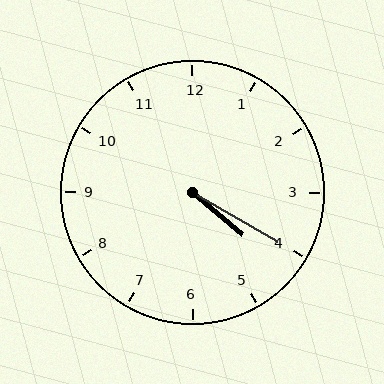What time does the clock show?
4:20.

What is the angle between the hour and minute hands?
Approximately 10 degrees.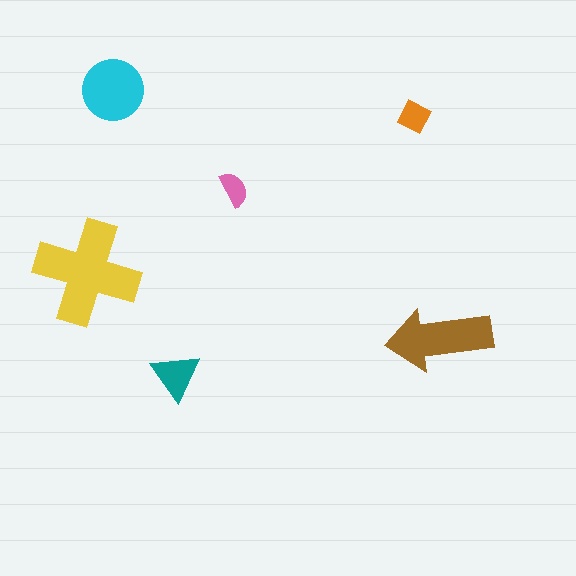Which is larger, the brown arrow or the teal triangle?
The brown arrow.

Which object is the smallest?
The pink semicircle.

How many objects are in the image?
There are 6 objects in the image.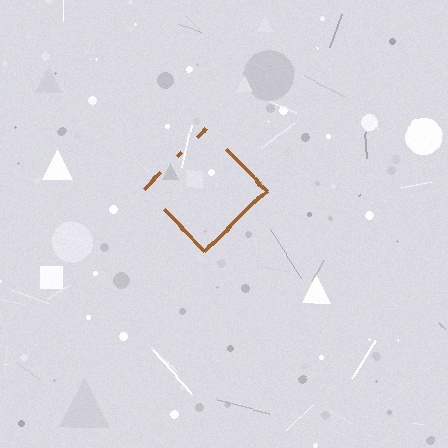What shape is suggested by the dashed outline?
The dashed outline suggests a diamond.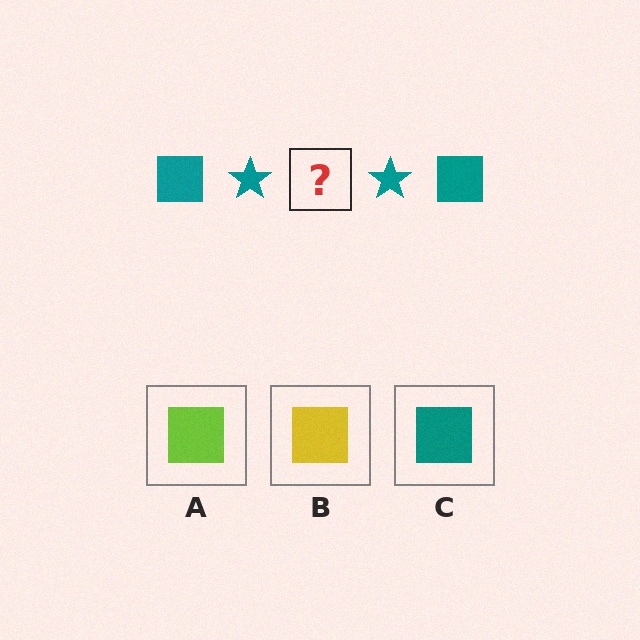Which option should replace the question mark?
Option C.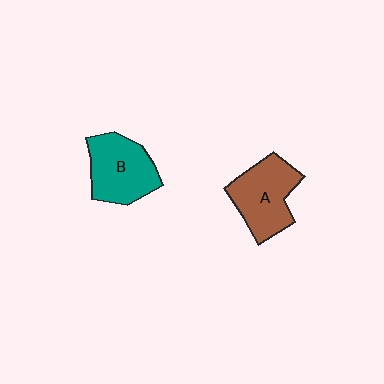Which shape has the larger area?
Shape A (brown).